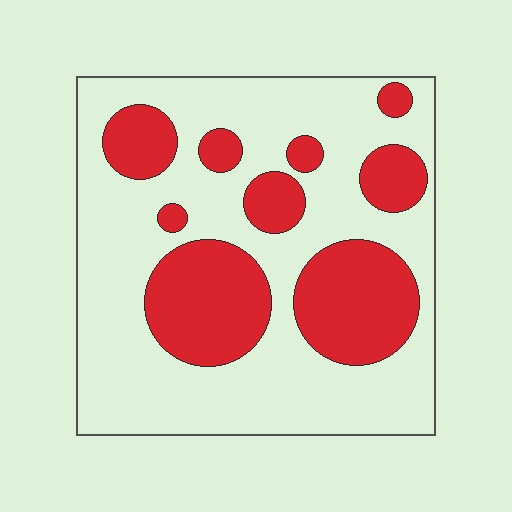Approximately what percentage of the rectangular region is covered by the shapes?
Approximately 30%.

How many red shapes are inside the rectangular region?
9.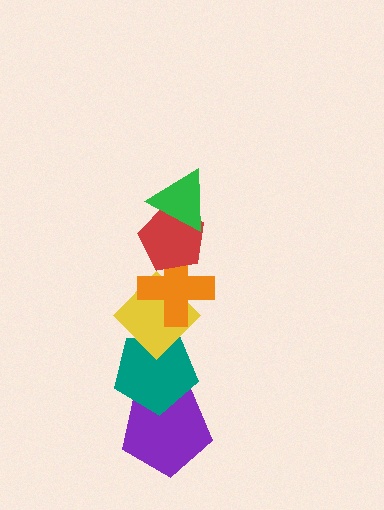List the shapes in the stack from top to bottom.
From top to bottom: the green triangle, the red pentagon, the orange cross, the yellow diamond, the teal pentagon, the purple pentagon.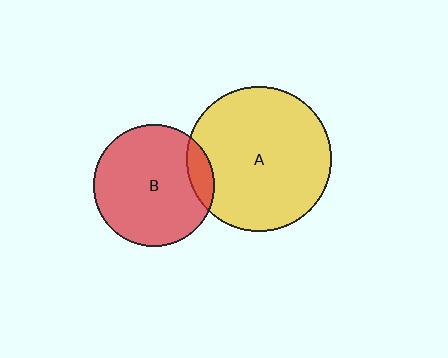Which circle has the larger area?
Circle A (yellow).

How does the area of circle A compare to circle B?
Approximately 1.4 times.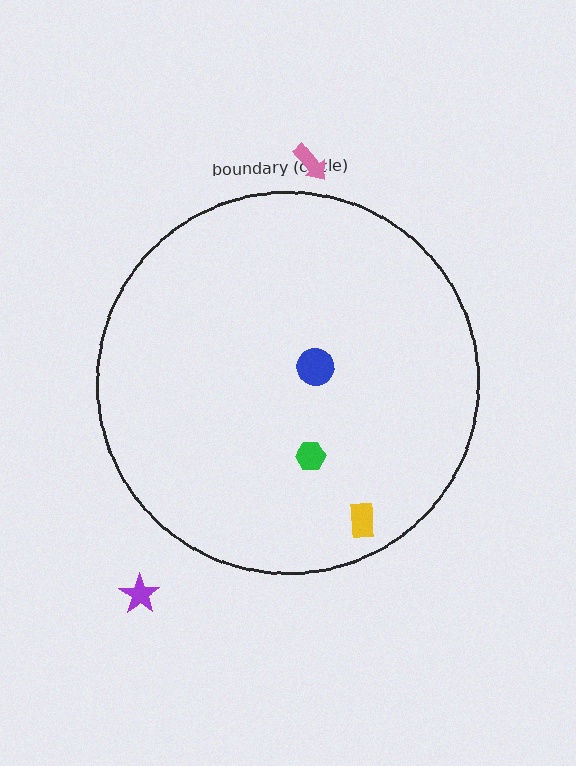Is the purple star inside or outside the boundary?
Outside.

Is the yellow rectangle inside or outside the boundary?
Inside.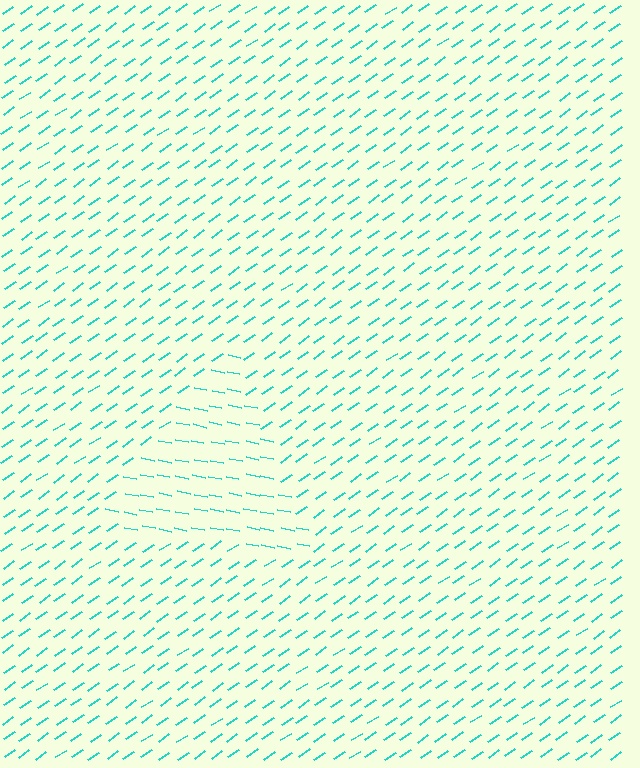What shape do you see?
I see a triangle.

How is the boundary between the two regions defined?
The boundary is defined purely by a change in line orientation (approximately 45 degrees difference). All lines are the same color and thickness.